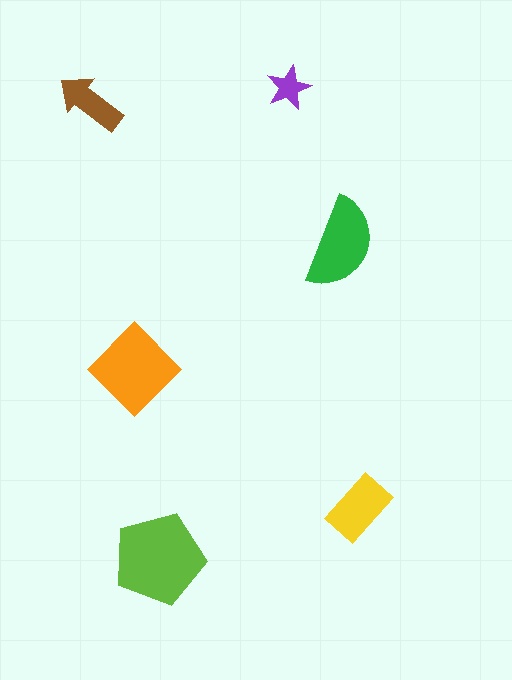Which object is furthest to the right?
The yellow rectangle is rightmost.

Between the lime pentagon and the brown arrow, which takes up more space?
The lime pentagon.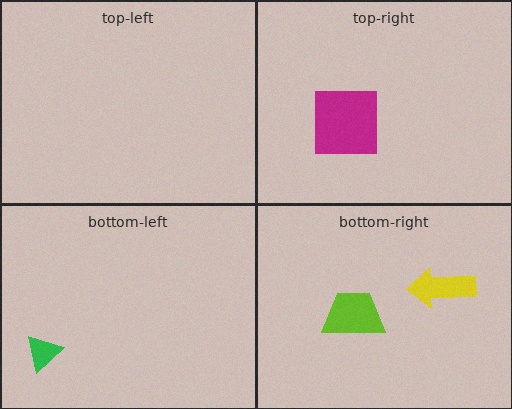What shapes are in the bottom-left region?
The green triangle.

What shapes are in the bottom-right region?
The yellow arrow, the lime trapezoid.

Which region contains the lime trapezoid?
The bottom-right region.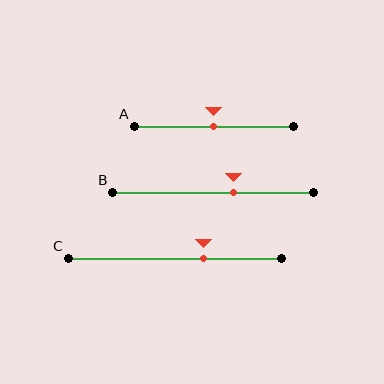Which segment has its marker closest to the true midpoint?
Segment A has its marker closest to the true midpoint.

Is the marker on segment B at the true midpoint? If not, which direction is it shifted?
No, the marker on segment B is shifted to the right by about 10% of the segment length.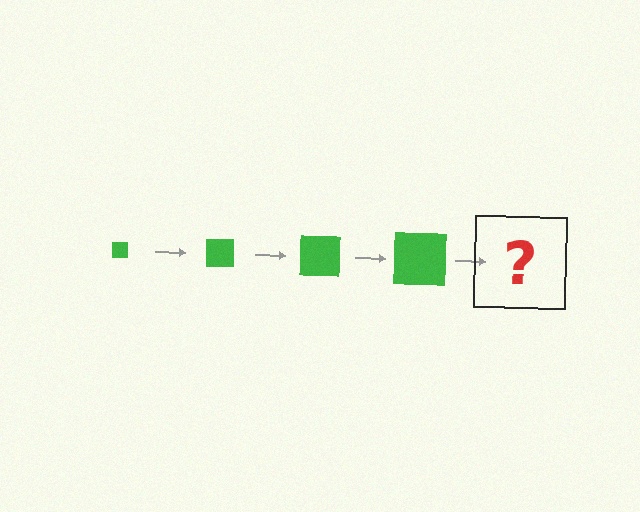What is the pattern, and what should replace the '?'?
The pattern is that the square gets progressively larger each step. The '?' should be a green square, larger than the previous one.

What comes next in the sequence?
The next element should be a green square, larger than the previous one.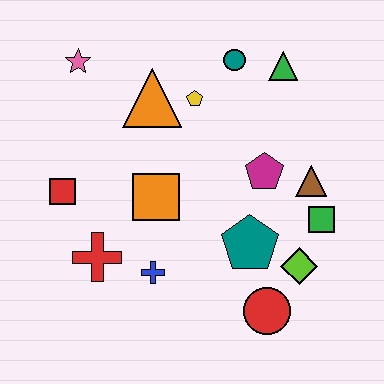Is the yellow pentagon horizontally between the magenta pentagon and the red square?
Yes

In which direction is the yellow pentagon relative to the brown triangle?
The yellow pentagon is to the left of the brown triangle.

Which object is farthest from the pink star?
The red circle is farthest from the pink star.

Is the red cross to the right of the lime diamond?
No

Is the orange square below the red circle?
No